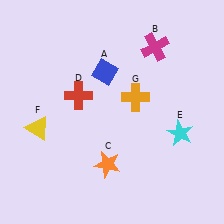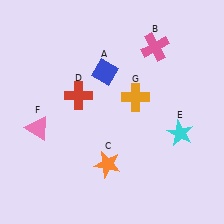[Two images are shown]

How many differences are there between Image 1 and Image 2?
There are 2 differences between the two images.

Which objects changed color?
B changed from magenta to pink. F changed from yellow to pink.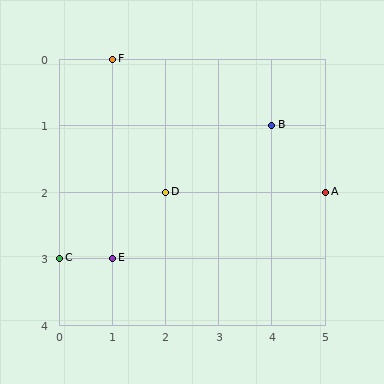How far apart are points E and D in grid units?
Points E and D are 1 column and 1 row apart (about 1.4 grid units diagonally).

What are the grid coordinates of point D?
Point D is at grid coordinates (2, 2).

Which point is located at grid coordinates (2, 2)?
Point D is at (2, 2).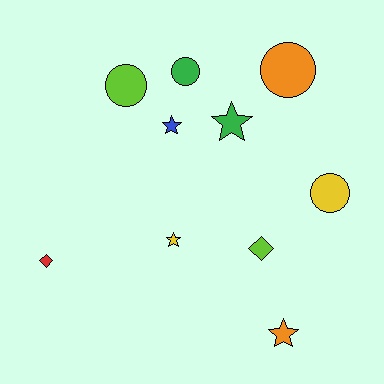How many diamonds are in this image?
There are 2 diamonds.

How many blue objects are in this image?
There is 1 blue object.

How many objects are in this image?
There are 10 objects.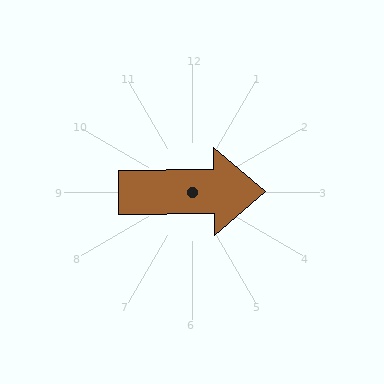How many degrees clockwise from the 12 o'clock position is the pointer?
Approximately 89 degrees.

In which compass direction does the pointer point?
East.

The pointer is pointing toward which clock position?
Roughly 3 o'clock.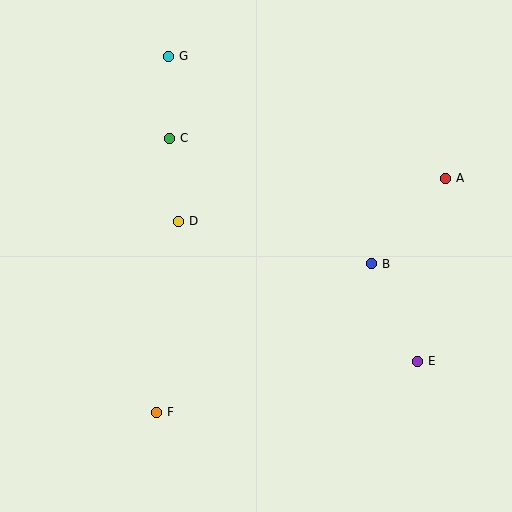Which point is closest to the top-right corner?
Point A is closest to the top-right corner.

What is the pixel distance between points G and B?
The distance between G and B is 290 pixels.